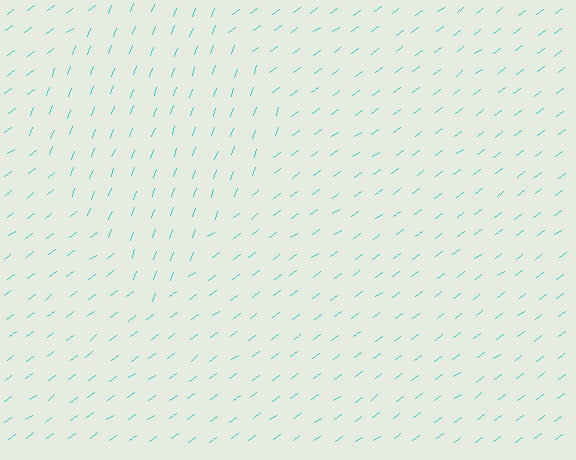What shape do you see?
I see a diamond.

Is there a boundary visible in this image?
Yes, there is a texture boundary formed by a change in line orientation.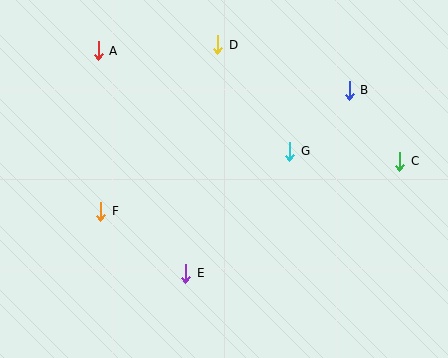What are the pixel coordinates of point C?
Point C is at (400, 161).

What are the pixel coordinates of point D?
Point D is at (218, 45).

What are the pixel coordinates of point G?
Point G is at (290, 151).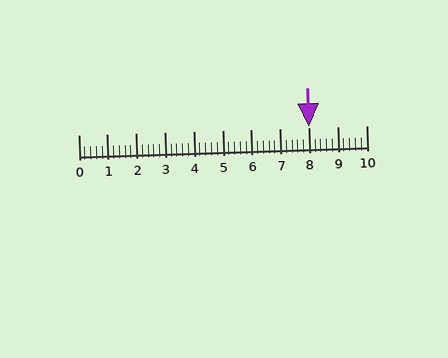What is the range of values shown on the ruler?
The ruler shows values from 0 to 10.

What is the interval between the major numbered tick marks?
The major tick marks are spaced 1 units apart.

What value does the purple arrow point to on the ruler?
The purple arrow points to approximately 8.0.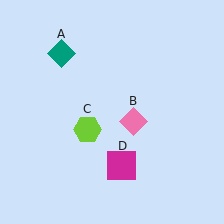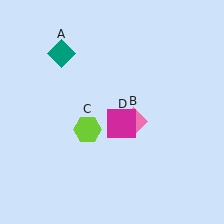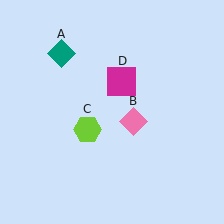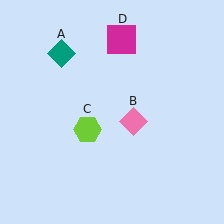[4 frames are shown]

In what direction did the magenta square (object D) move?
The magenta square (object D) moved up.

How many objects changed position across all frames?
1 object changed position: magenta square (object D).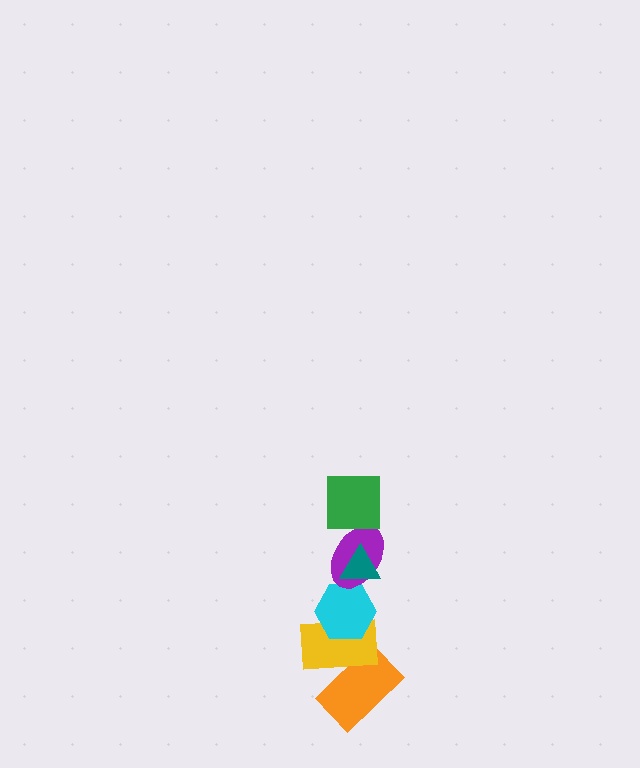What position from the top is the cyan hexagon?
The cyan hexagon is 4th from the top.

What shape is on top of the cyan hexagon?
The purple ellipse is on top of the cyan hexagon.